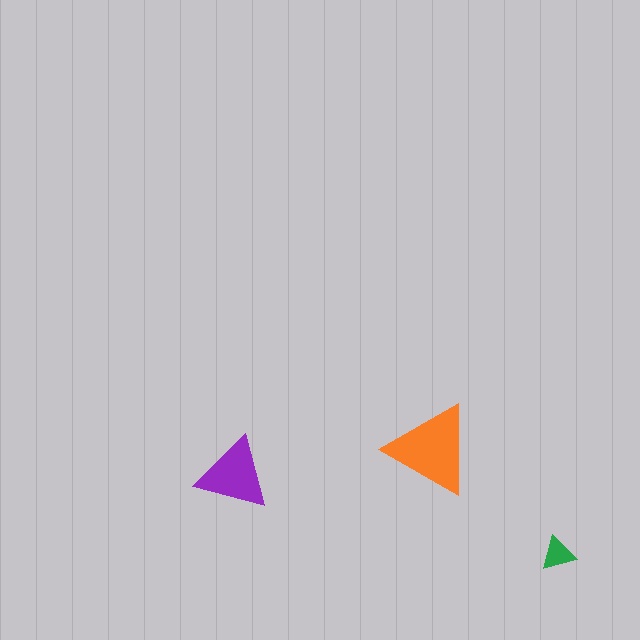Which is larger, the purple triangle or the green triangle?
The purple one.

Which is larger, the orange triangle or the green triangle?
The orange one.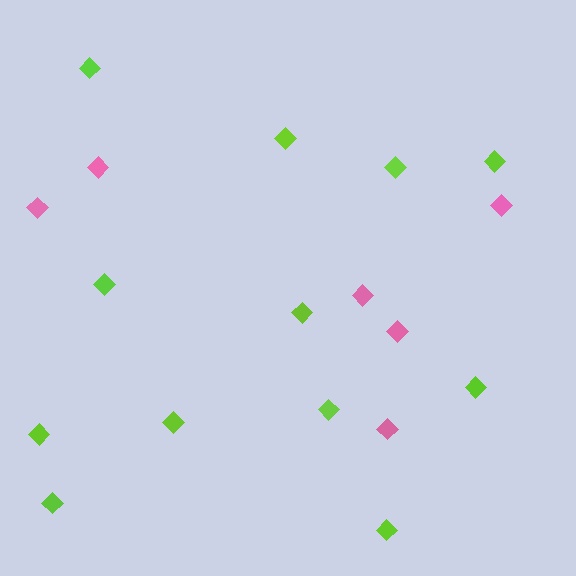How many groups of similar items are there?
There are 2 groups: one group of pink diamonds (6) and one group of lime diamonds (12).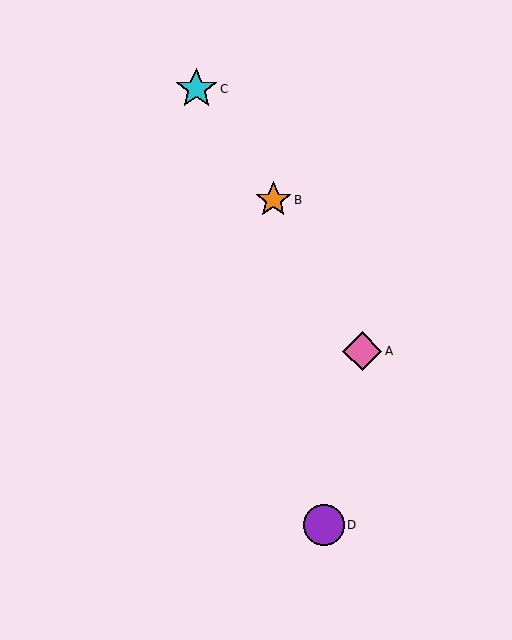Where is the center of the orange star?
The center of the orange star is at (273, 200).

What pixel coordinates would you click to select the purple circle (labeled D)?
Click at (324, 525) to select the purple circle D.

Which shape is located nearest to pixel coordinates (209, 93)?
The cyan star (labeled C) at (196, 89) is nearest to that location.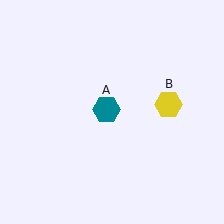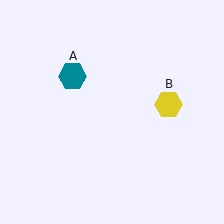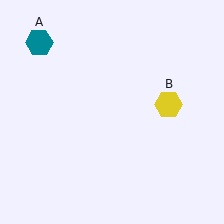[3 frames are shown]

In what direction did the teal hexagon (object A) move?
The teal hexagon (object A) moved up and to the left.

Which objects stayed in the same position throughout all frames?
Yellow hexagon (object B) remained stationary.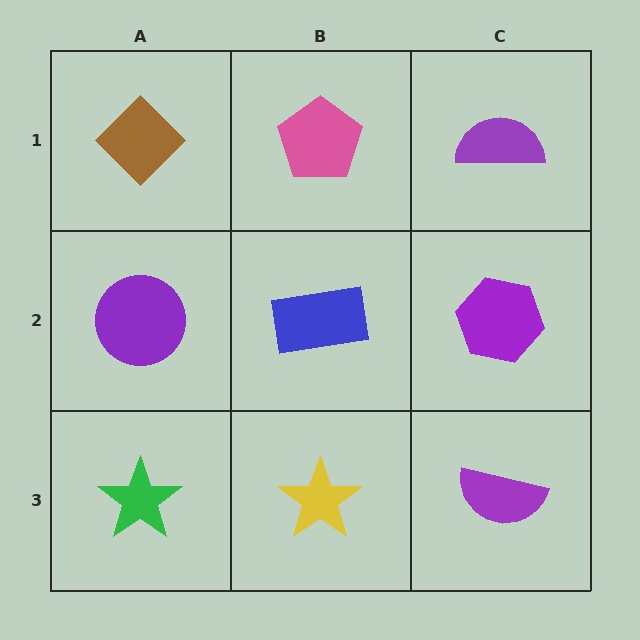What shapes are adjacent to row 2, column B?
A pink pentagon (row 1, column B), a yellow star (row 3, column B), a purple circle (row 2, column A), a purple hexagon (row 2, column C).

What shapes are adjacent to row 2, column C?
A purple semicircle (row 1, column C), a purple semicircle (row 3, column C), a blue rectangle (row 2, column B).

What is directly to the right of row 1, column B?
A purple semicircle.